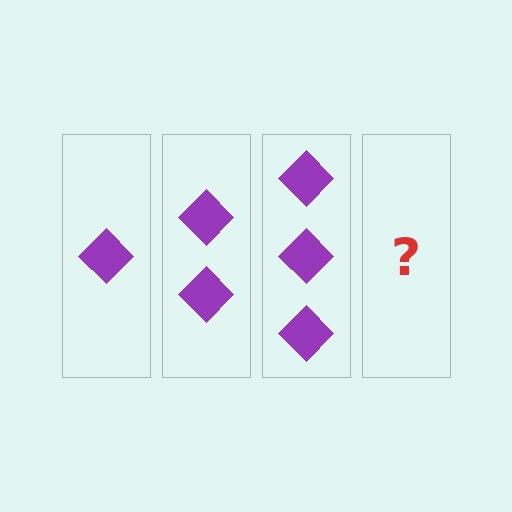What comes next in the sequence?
The next element should be 4 diamonds.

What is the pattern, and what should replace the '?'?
The pattern is that each step adds one more diamond. The '?' should be 4 diamonds.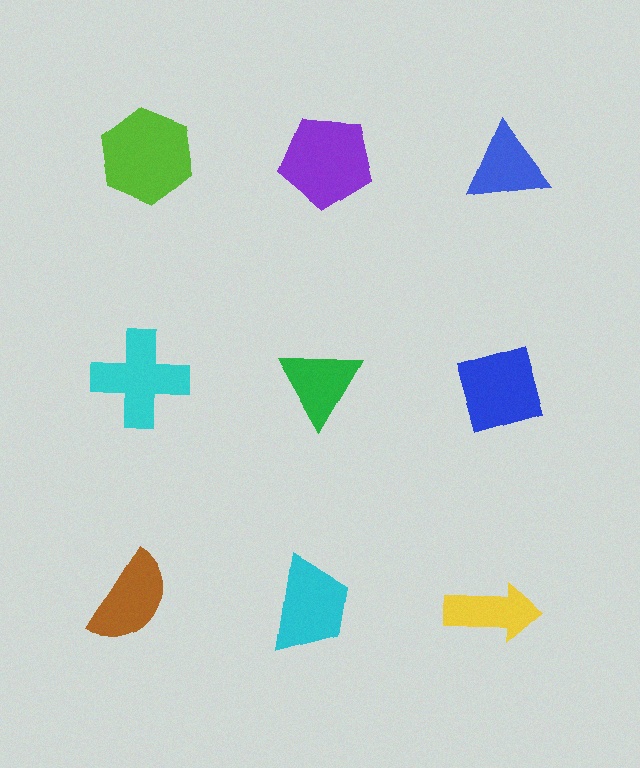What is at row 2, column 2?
A green triangle.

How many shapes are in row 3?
3 shapes.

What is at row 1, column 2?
A purple pentagon.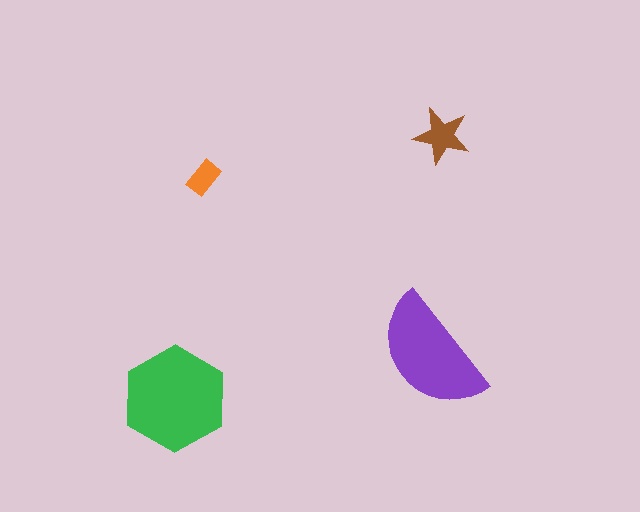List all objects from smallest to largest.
The orange rectangle, the brown star, the purple semicircle, the green hexagon.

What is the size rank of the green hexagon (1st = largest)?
1st.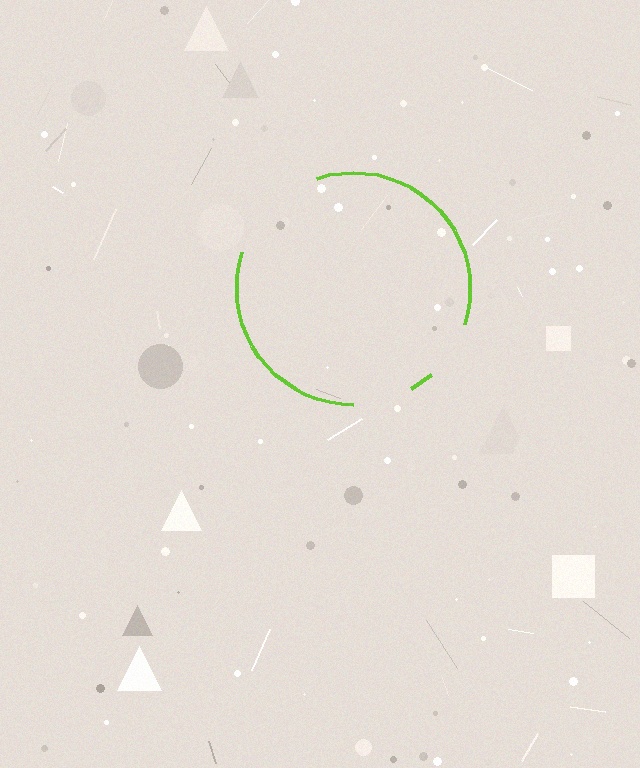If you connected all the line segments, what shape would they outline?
They would outline a circle.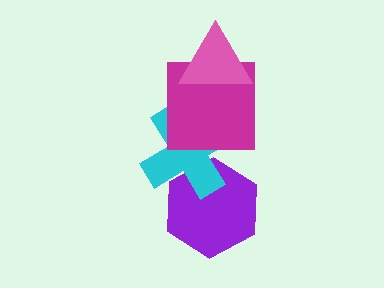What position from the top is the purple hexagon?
The purple hexagon is 4th from the top.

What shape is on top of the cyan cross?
The magenta square is on top of the cyan cross.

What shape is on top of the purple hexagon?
The cyan cross is on top of the purple hexagon.